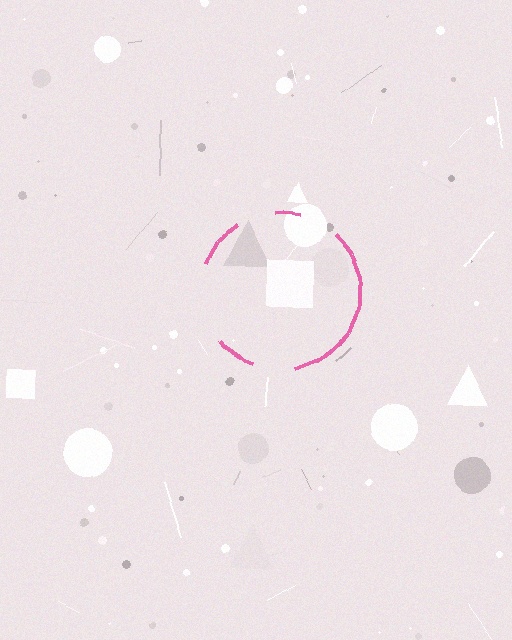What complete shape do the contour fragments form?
The contour fragments form a circle.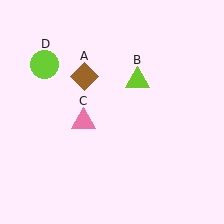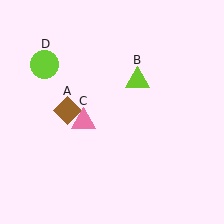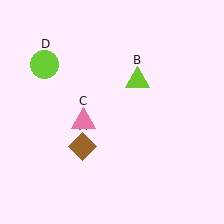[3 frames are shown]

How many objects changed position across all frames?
1 object changed position: brown diamond (object A).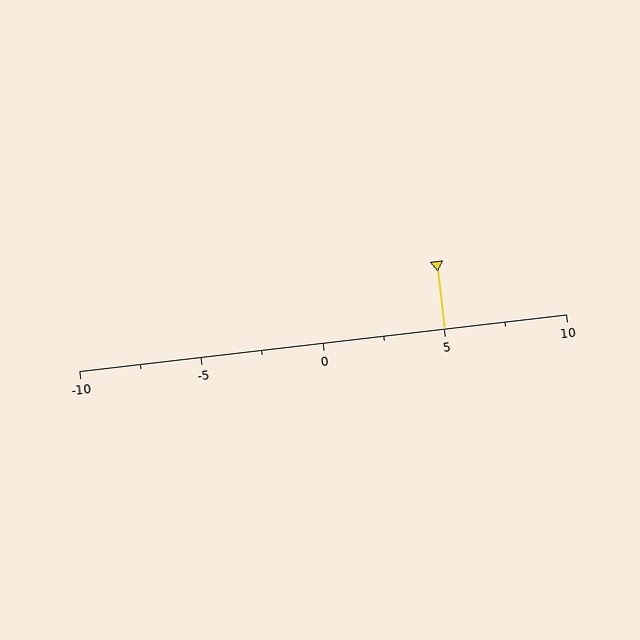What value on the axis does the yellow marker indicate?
The marker indicates approximately 5.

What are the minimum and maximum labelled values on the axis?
The axis runs from -10 to 10.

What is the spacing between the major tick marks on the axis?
The major ticks are spaced 5 apart.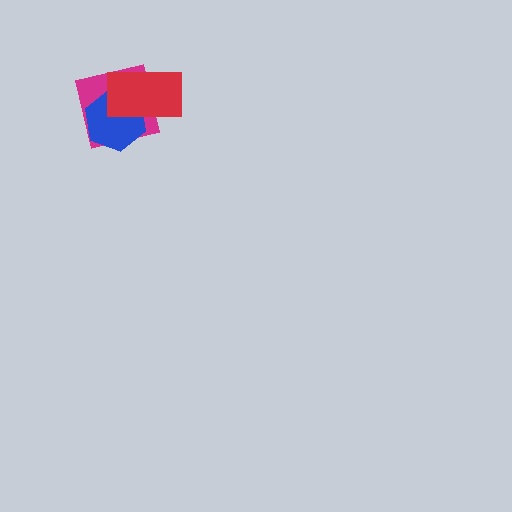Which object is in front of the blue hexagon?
The red rectangle is in front of the blue hexagon.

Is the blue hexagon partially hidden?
Yes, it is partially covered by another shape.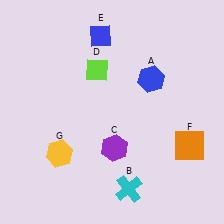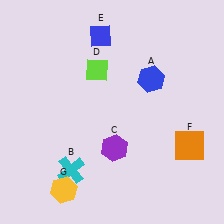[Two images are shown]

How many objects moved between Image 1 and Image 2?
2 objects moved between the two images.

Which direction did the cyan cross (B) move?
The cyan cross (B) moved left.